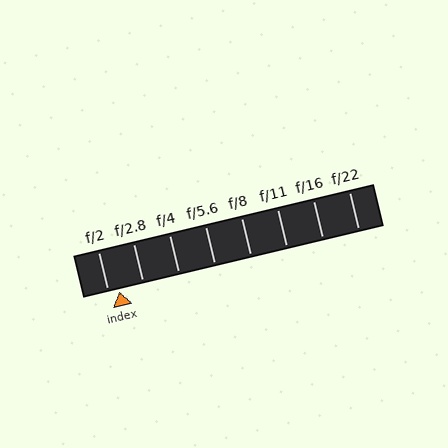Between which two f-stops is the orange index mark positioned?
The index mark is between f/2 and f/2.8.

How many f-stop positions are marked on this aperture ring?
There are 8 f-stop positions marked.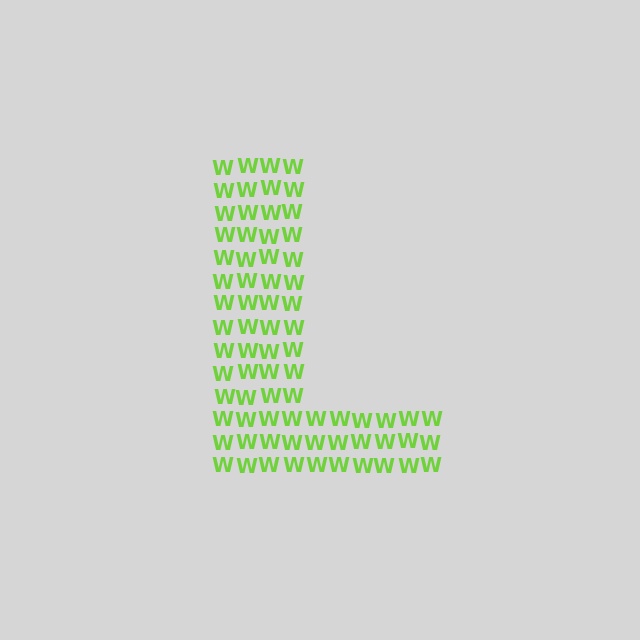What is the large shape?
The large shape is the letter L.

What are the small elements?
The small elements are letter W's.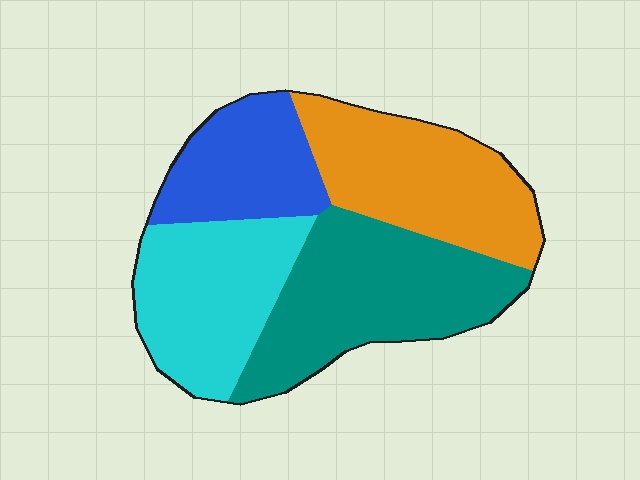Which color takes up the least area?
Blue, at roughly 20%.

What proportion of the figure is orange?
Orange covers roughly 25% of the figure.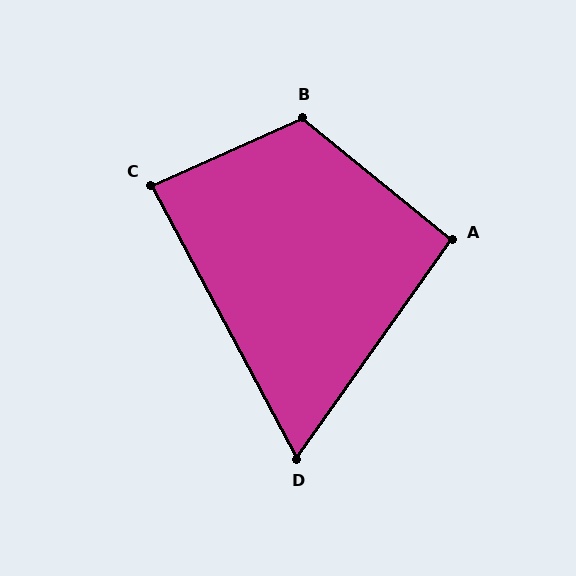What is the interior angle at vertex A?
Approximately 94 degrees (approximately right).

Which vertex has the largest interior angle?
B, at approximately 117 degrees.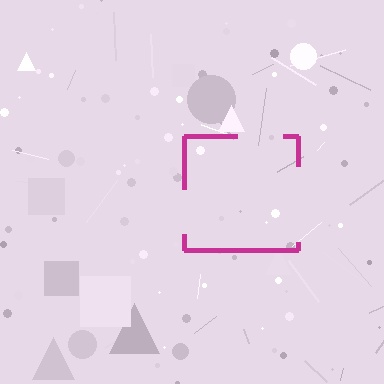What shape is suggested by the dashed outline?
The dashed outline suggests a square.